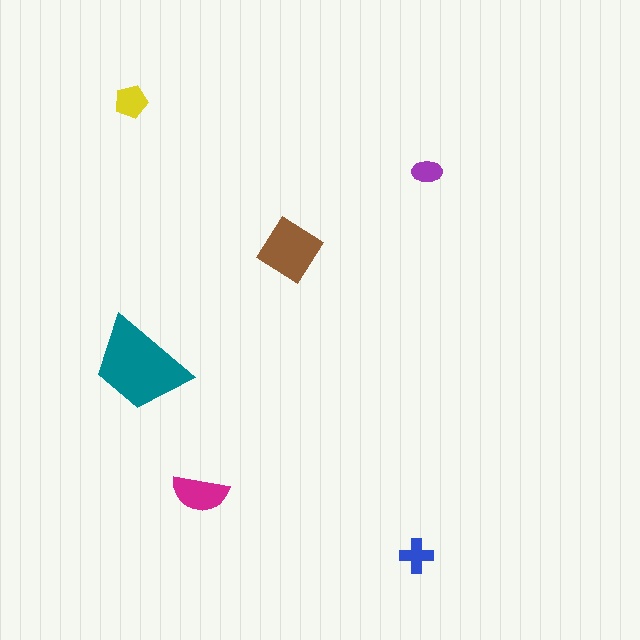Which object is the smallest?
The purple ellipse.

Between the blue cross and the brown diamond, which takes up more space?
The brown diamond.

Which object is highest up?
The yellow pentagon is topmost.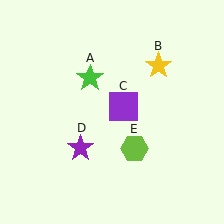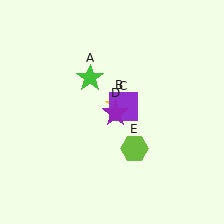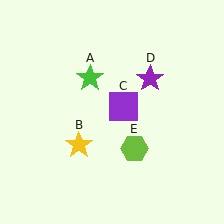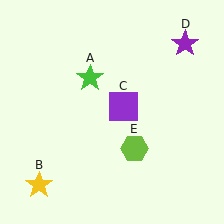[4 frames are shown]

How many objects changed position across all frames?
2 objects changed position: yellow star (object B), purple star (object D).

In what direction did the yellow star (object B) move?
The yellow star (object B) moved down and to the left.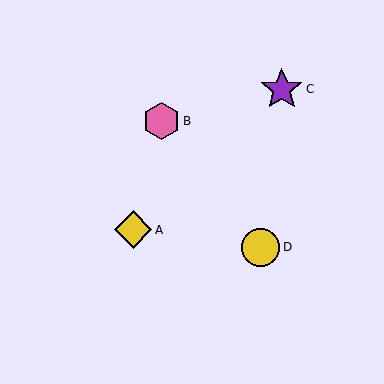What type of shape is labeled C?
Shape C is a purple star.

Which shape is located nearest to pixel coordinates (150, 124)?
The pink hexagon (labeled B) at (161, 121) is nearest to that location.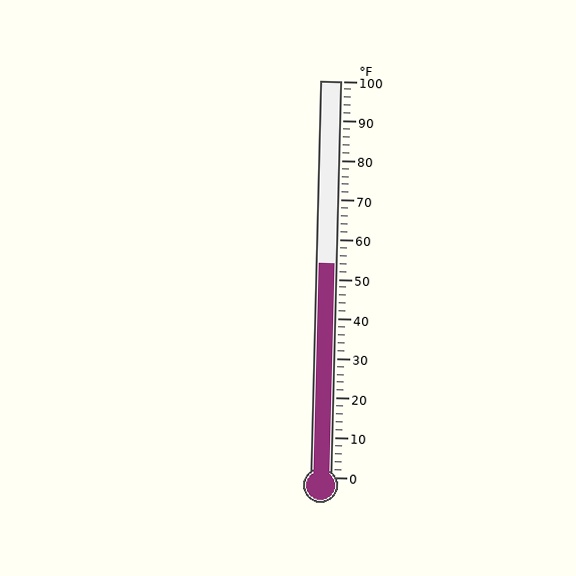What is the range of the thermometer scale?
The thermometer scale ranges from 0°F to 100°F.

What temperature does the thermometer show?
The thermometer shows approximately 54°F.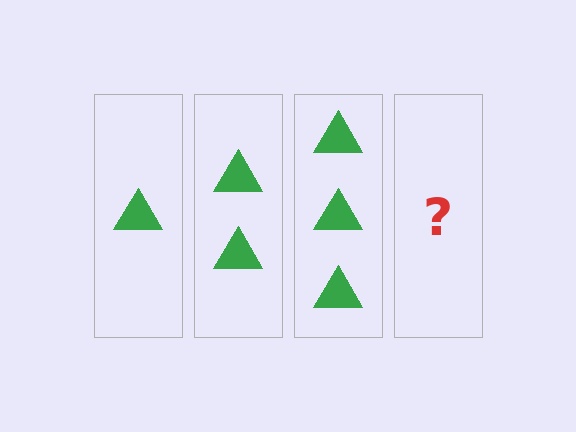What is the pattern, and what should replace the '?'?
The pattern is that each step adds one more triangle. The '?' should be 4 triangles.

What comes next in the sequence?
The next element should be 4 triangles.